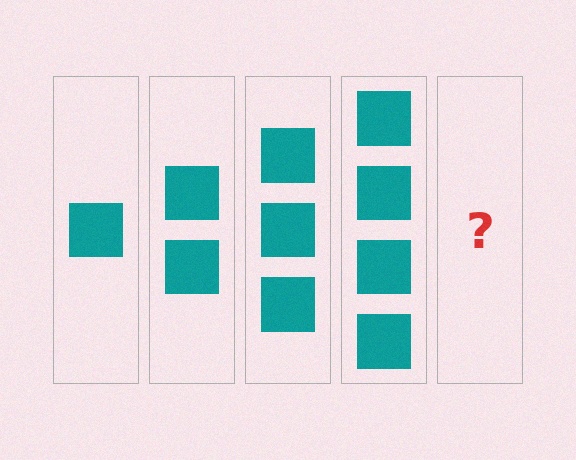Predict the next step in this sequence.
The next step is 5 squares.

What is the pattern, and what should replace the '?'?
The pattern is that each step adds one more square. The '?' should be 5 squares.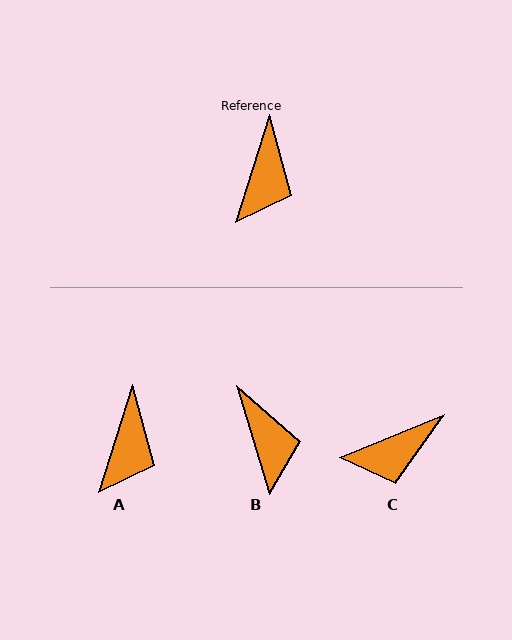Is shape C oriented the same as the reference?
No, it is off by about 50 degrees.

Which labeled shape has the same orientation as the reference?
A.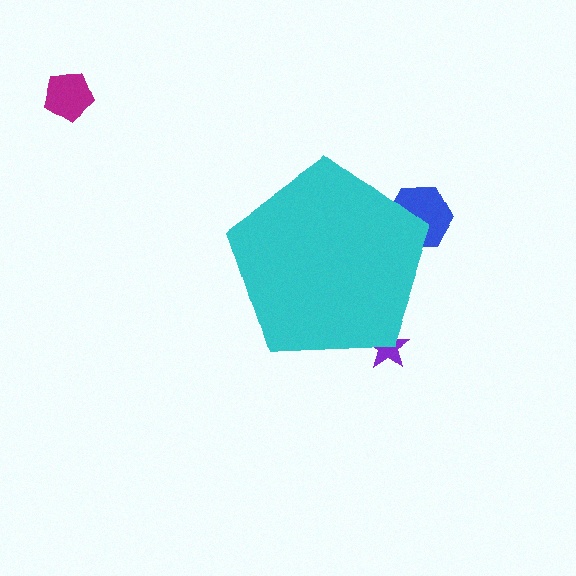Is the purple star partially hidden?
Yes, the purple star is partially hidden behind the cyan pentagon.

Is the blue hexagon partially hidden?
Yes, the blue hexagon is partially hidden behind the cyan pentagon.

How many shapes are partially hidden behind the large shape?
2 shapes are partially hidden.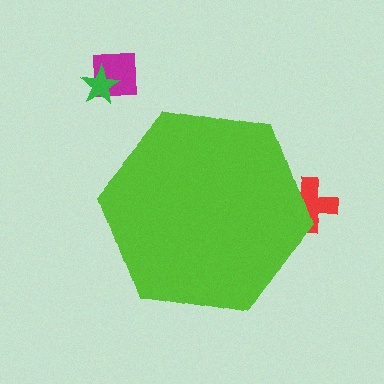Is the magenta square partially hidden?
No, the magenta square is fully visible.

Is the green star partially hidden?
No, the green star is fully visible.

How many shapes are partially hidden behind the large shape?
1 shape is partially hidden.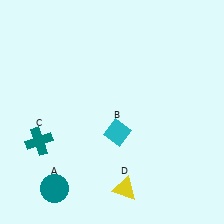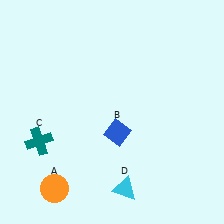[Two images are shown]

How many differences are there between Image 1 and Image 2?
There are 3 differences between the two images.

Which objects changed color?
A changed from teal to orange. B changed from cyan to blue. D changed from yellow to cyan.